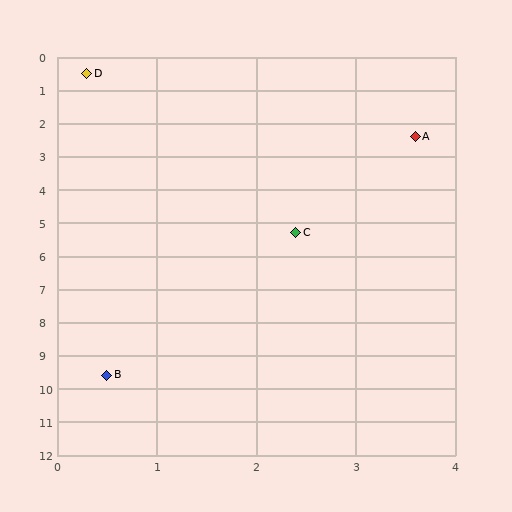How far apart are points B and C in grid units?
Points B and C are about 4.7 grid units apart.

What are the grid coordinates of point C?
Point C is at approximately (2.4, 5.3).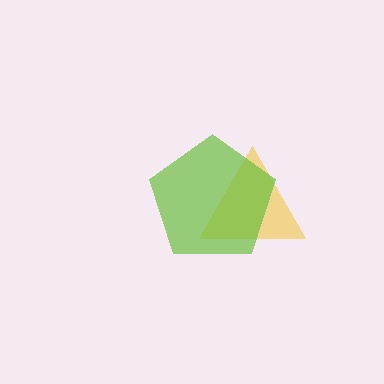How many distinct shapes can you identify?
There are 2 distinct shapes: a yellow triangle, a lime pentagon.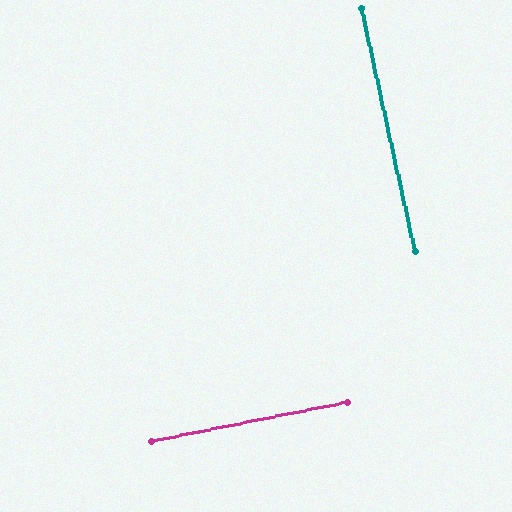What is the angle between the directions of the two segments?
Approximately 89 degrees.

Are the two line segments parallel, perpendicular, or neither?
Perpendicular — they meet at approximately 89°.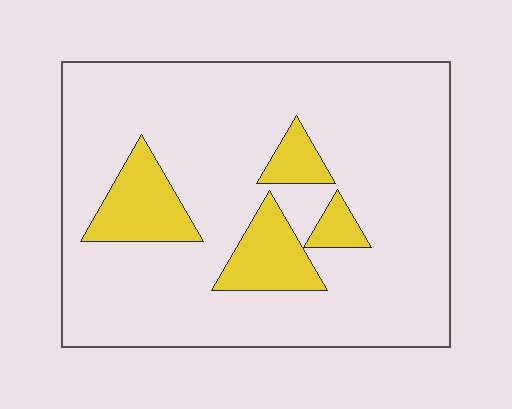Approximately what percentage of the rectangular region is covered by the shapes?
Approximately 15%.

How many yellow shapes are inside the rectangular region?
4.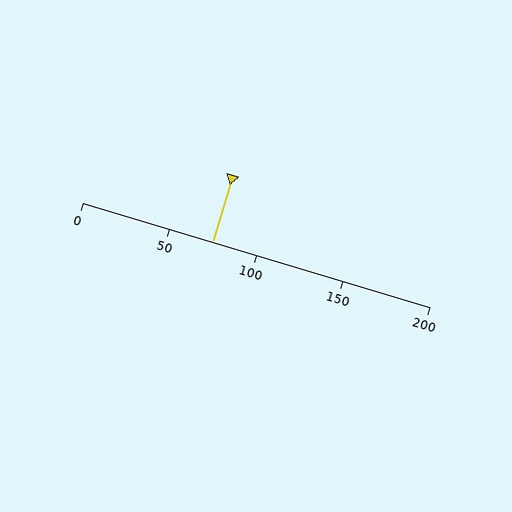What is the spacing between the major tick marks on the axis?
The major ticks are spaced 50 apart.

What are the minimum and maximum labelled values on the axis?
The axis runs from 0 to 200.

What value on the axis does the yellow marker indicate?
The marker indicates approximately 75.